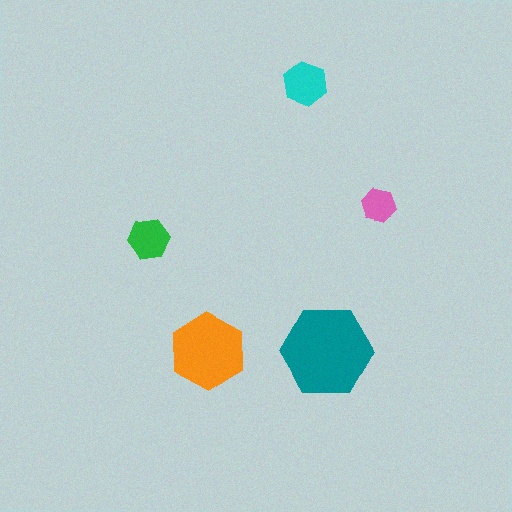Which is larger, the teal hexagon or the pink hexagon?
The teal one.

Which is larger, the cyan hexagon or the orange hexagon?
The orange one.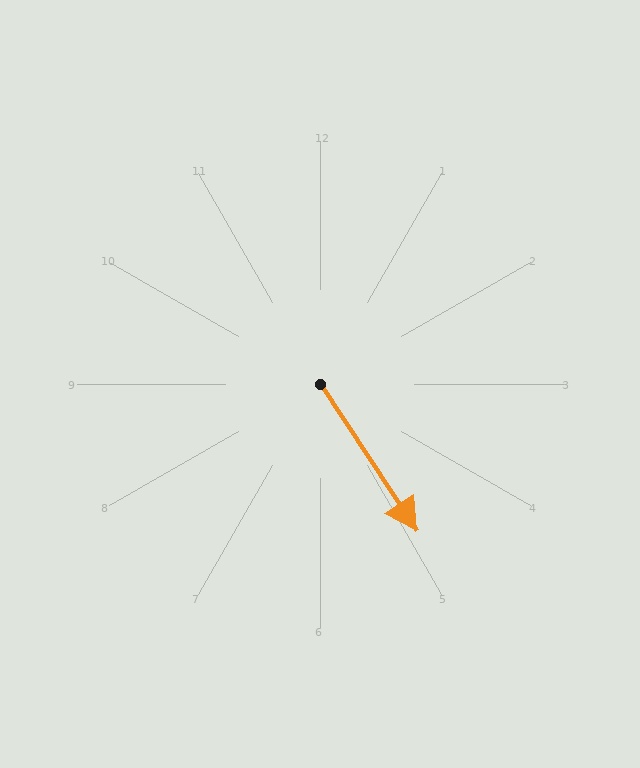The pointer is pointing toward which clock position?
Roughly 5 o'clock.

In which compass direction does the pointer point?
Southeast.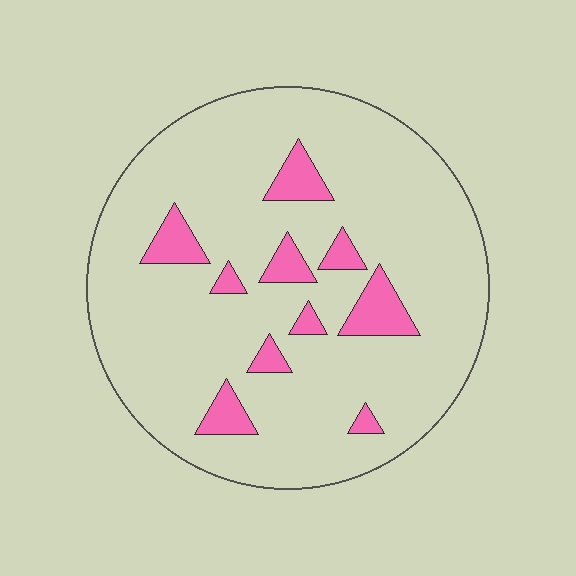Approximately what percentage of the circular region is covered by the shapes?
Approximately 10%.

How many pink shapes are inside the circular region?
10.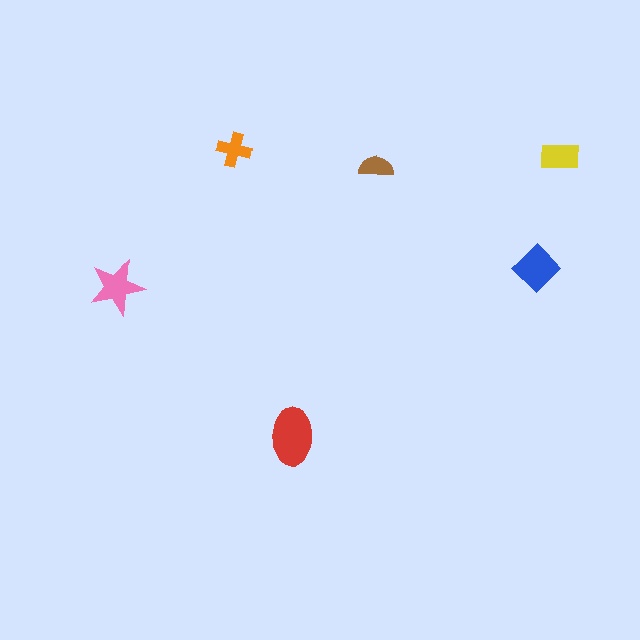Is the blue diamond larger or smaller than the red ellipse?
Smaller.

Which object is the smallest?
The brown semicircle.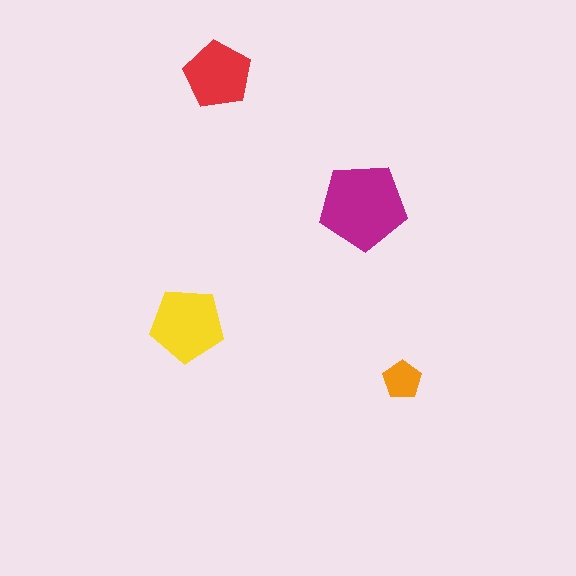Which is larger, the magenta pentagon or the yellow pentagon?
The magenta one.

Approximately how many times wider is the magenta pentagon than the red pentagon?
About 1.5 times wider.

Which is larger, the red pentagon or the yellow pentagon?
The yellow one.